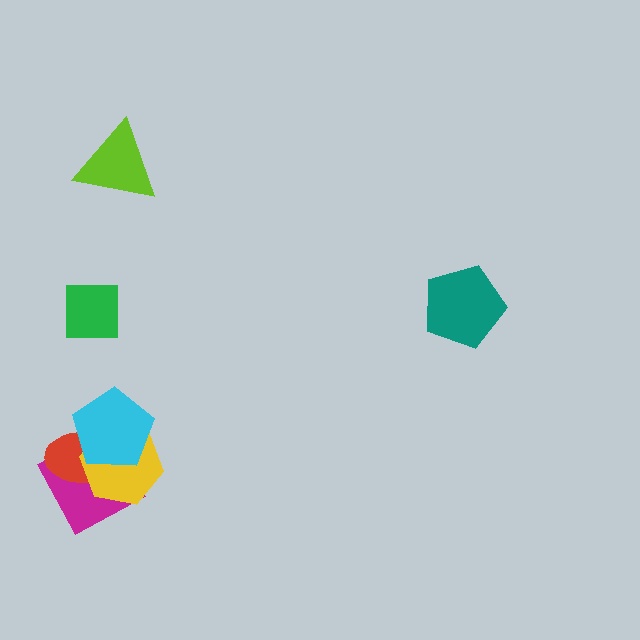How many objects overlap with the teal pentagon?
0 objects overlap with the teal pentagon.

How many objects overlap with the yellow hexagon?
3 objects overlap with the yellow hexagon.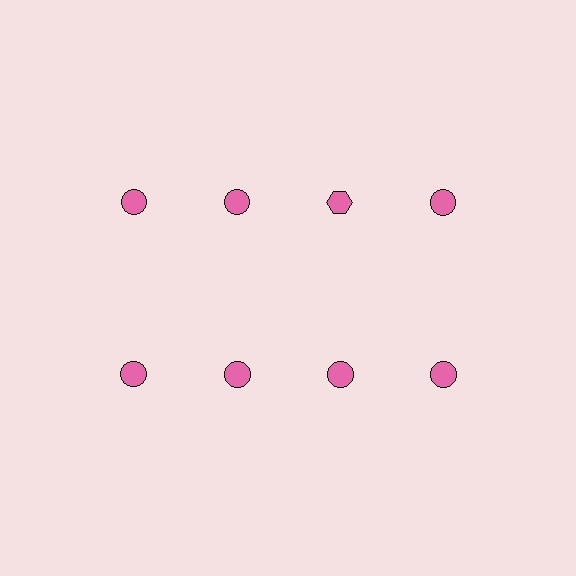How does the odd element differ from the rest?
It has a different shape: hexagon instead of circle.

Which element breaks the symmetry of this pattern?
The pink hexagon in the top row, center column breaks the symmetry. All other shapes are pink circles.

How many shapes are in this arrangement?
There are 8 shapes arranged in a grid pattern.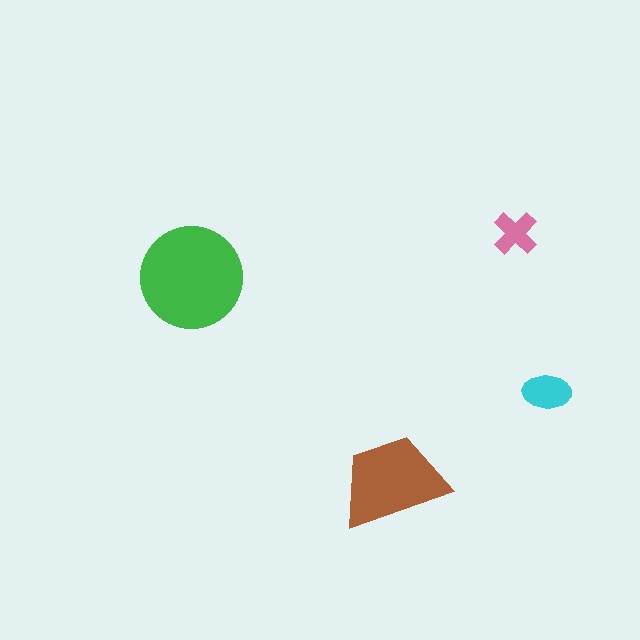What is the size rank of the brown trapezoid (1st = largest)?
2nd.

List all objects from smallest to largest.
The pink cross, the cyan ellipse, the brown trapezoid, the green circle.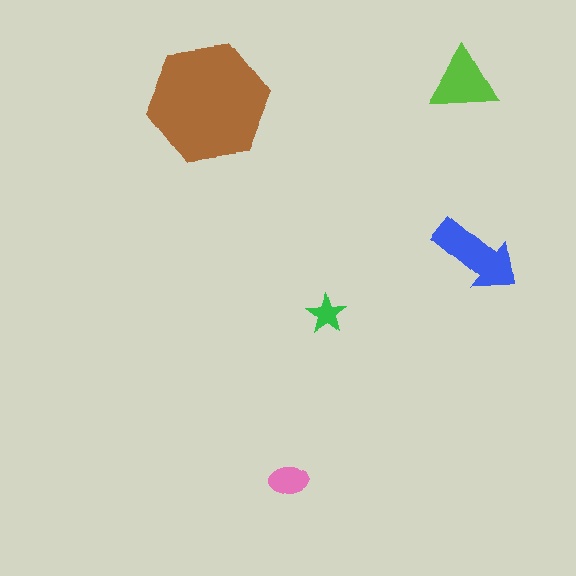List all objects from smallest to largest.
The green star, the pink ellipse, the lime triangle, the blue arrow, the brown hexagon.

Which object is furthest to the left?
The brown hexagon is leftmost.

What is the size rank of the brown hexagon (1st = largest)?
1st.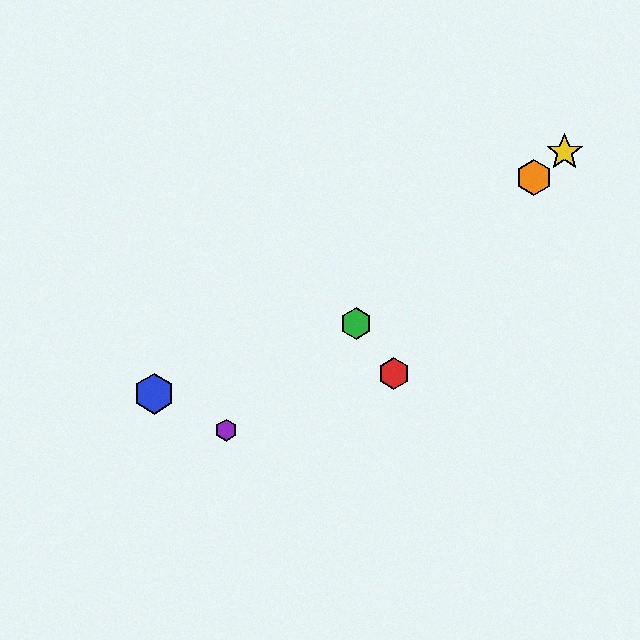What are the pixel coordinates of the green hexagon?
The green hexagon is at (356, 323).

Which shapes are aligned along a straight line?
The green hexagon, the yellow star, the purple hexagon, the orange hexagon are aligned along a straight line.